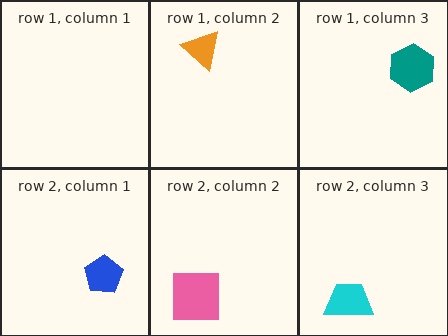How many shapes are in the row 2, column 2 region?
1.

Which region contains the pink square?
The row 2, column 2 region.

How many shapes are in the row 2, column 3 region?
1.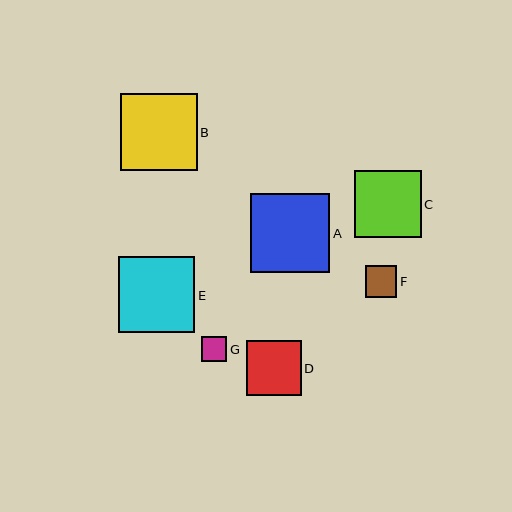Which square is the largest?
Square A is the largest with a size of approximately 79 pixels.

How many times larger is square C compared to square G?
Square C is approximately 2.7 times the size of square G.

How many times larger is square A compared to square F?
Square A is approximately 2.5 times the size of square F.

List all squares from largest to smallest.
From largest to smallest: A, B, E, C, D, F, G.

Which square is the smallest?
Square G is the smallest with a size of approximately 25 pixels.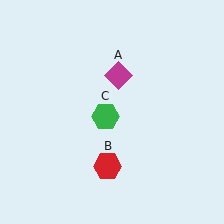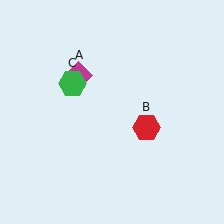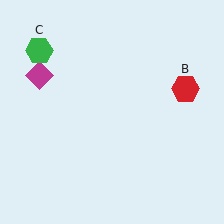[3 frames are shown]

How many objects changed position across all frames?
3 objects changed position: magenta diamond (object A), red hexagon (object B), green hexagon (object C).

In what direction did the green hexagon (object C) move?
The green hexagon (object C) moved up and to the left.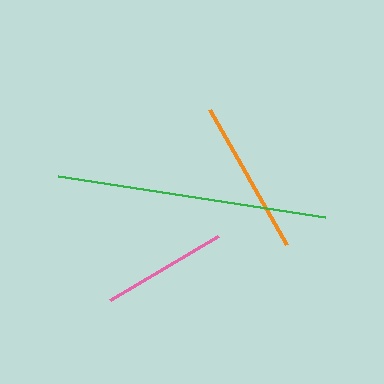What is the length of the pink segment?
The pink segment is approximately 125 pixels long.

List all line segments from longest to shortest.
From longest to shortest: green, orange, pink.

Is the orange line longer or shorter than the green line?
The green line is longer than the orange line.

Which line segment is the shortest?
The pink line is the shortest at approximately 125 pixels.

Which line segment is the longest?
The green line is the longest at approximately 270 pixels.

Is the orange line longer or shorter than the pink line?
The orange line is longer than the pink line.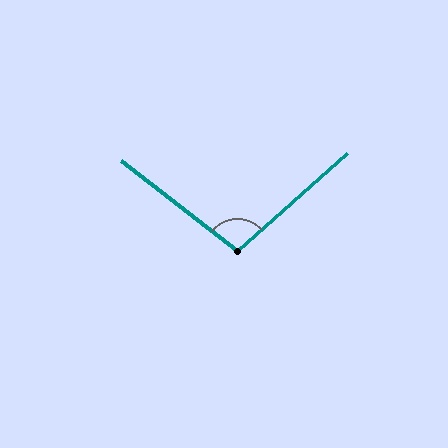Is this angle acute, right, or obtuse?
It is obtuse.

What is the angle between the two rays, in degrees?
Approximately 101 degrees.